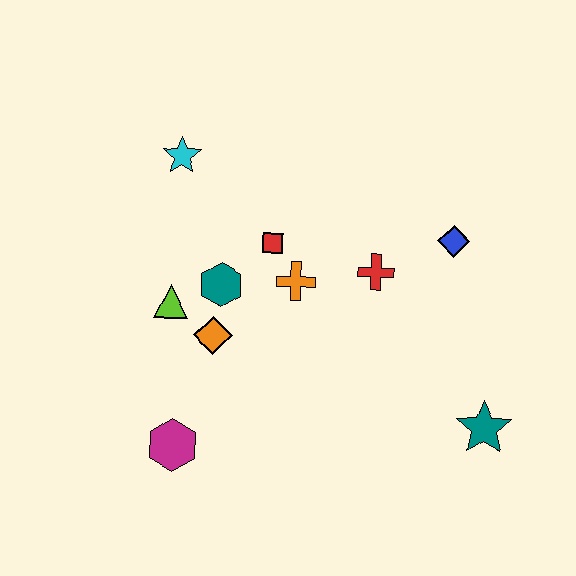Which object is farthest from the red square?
The teal star is farthest from the red square.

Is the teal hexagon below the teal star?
No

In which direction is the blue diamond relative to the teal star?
The blue diamond is above the teal star.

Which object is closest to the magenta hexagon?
The orange diamond is closest to the magenta hexagon.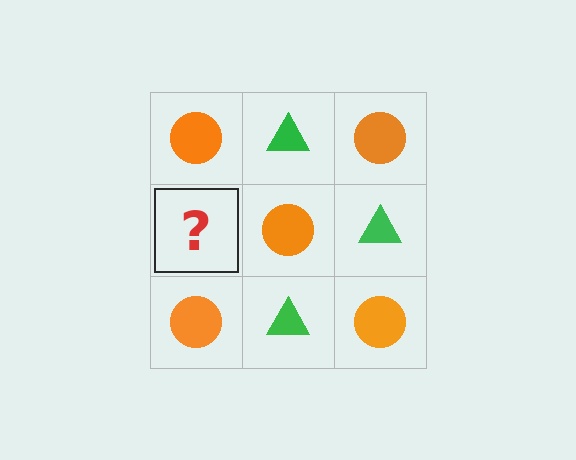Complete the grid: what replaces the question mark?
The question mark should be replaced with a green triangle.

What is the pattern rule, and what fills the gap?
The rule is that it alternates orange circle and green triangle in a checkerboard pattern. The gap should be filled with a green triangle.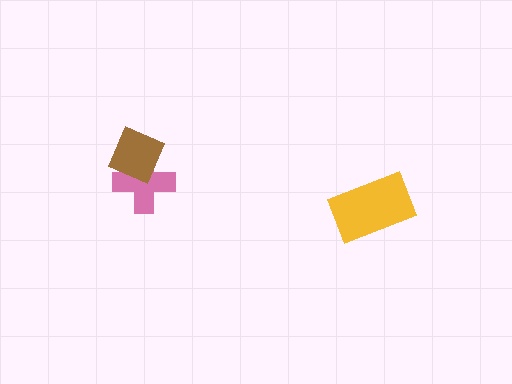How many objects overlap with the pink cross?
1 object overlaps with the pink cross.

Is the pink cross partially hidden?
Yes, it is partially covered by another shape.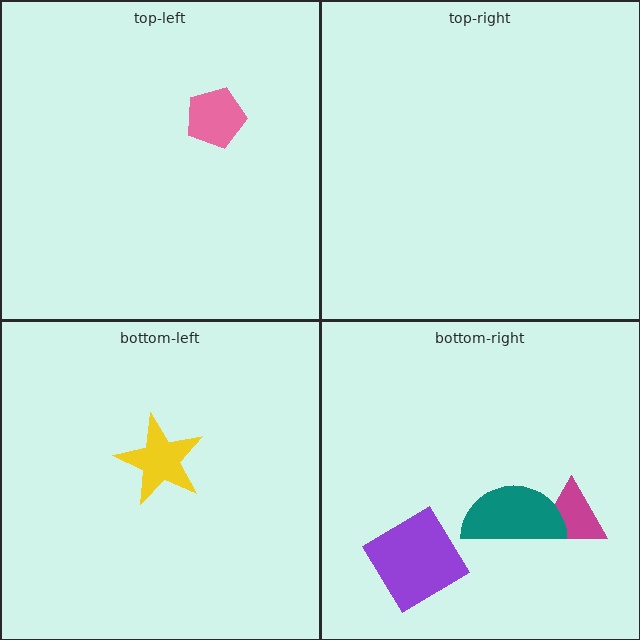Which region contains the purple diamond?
The bottom-right region.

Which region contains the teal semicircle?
The bottom-right region.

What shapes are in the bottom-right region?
The magenta triangle, the purple diamond, the teal semicircle.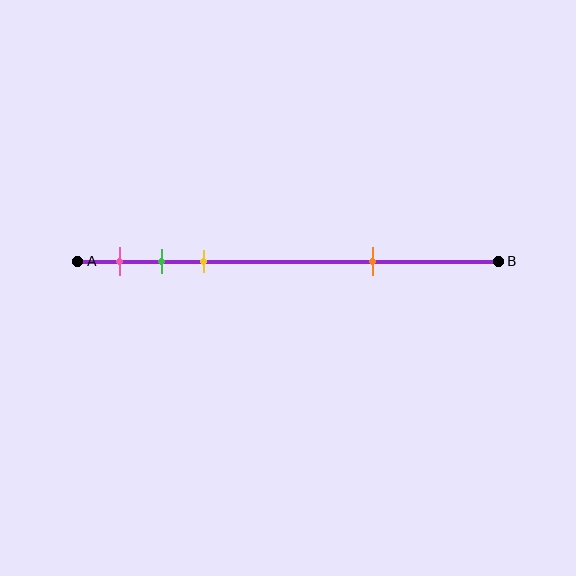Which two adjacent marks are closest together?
The green and yellow marks are the closest adjacent pair.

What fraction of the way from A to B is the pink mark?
The pink mark is approximately 10% (0.1) of the way from A to B.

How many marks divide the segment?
There are 4 marks dividing the segment.